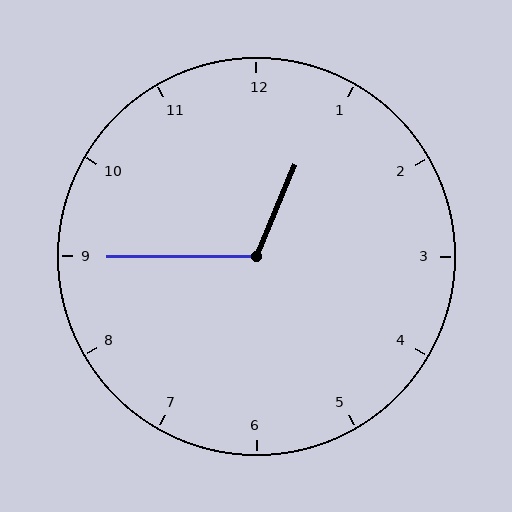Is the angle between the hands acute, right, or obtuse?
It is obtuse.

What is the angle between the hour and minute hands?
Approximately 112 degrees.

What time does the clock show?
12:45.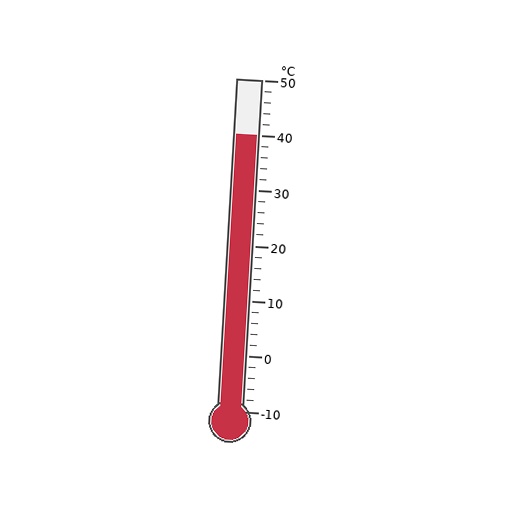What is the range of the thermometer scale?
The thermometer scale ranges from -10°C to 50°C.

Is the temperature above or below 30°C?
The temperature is above 30°C.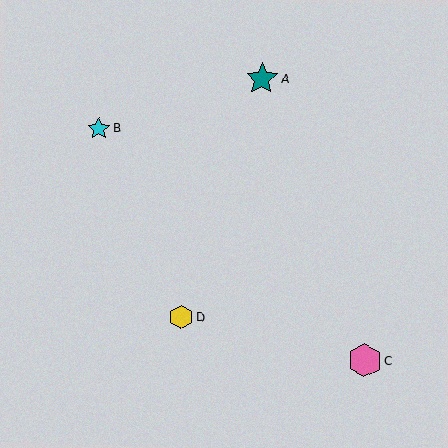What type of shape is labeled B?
Shape B is a cyan star.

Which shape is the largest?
The pink hexagon (labeled C) is the largest.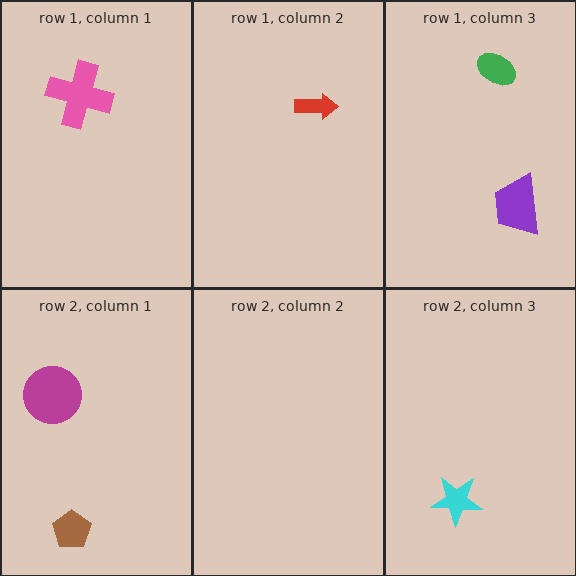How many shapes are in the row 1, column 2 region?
1.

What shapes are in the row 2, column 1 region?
The brown pentagon, the magenta circle.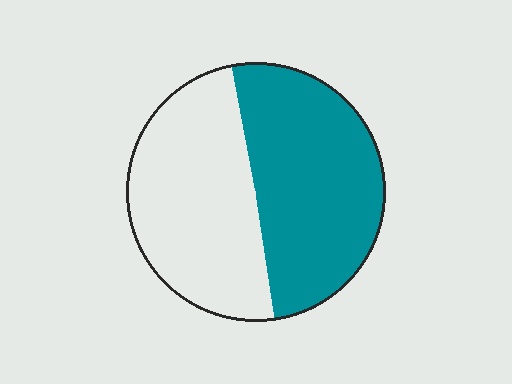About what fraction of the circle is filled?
About one half (1/2).